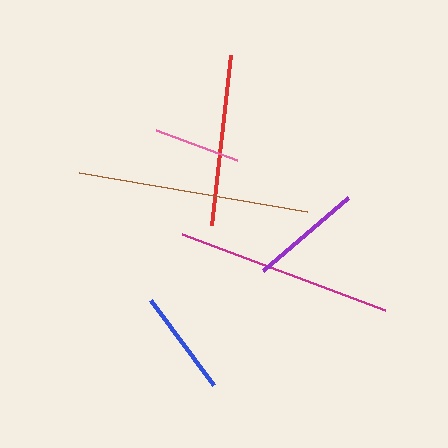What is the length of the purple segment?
The purple segment is approximately 112 pixels long.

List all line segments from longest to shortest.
From longest to shortest: brown, magenta, red, purple, blue, pink.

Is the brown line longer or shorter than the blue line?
The brown line is longer than the blue line.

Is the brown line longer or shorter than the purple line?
The brown line is longer than the purple line.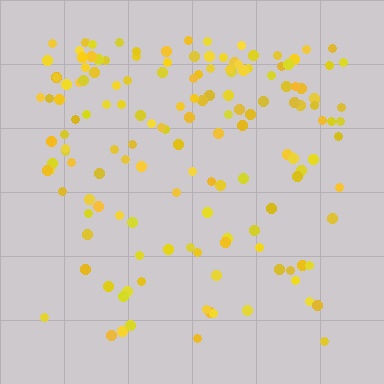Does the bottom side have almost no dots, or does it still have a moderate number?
Still a moderate number, just noticeably fewer than the top.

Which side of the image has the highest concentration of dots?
The top.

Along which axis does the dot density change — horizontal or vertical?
Vertical.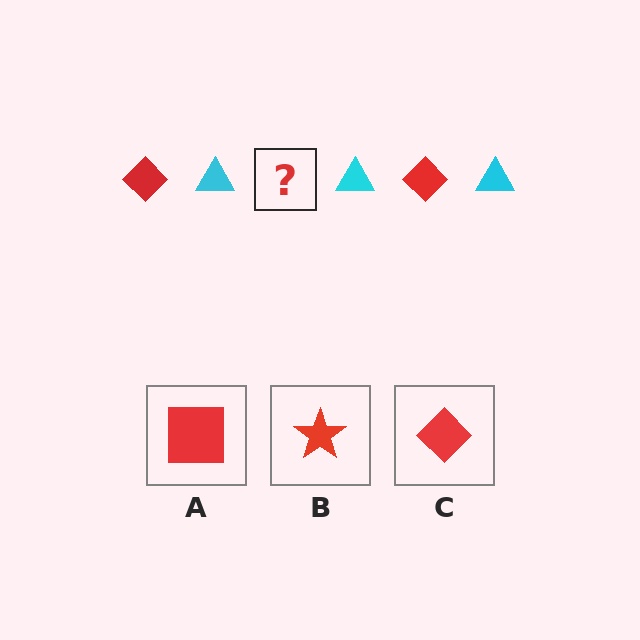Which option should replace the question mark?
Option C.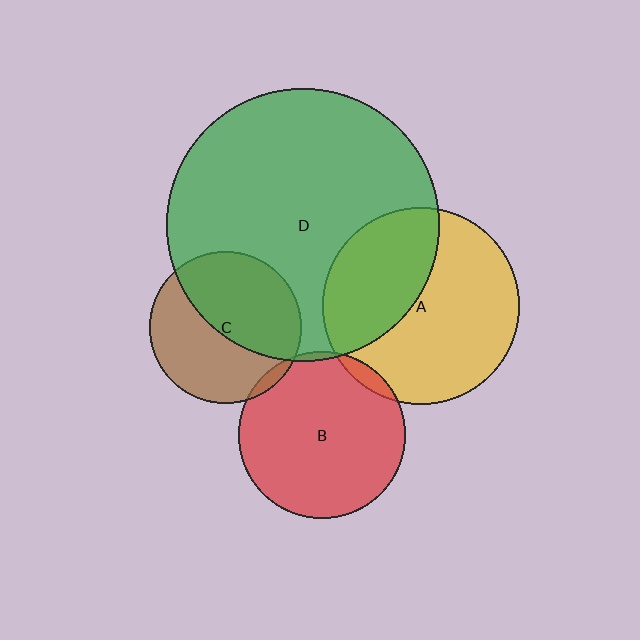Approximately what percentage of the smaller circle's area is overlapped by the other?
Approximately 50%.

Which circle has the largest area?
Circle D (green).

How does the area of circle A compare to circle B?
Approximately 1.4 times.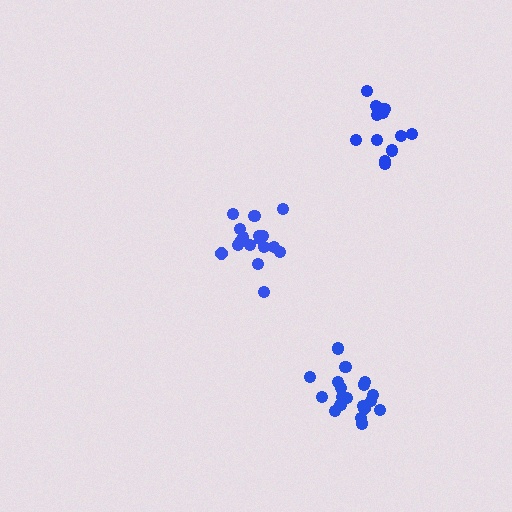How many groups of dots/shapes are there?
There are 3 groups.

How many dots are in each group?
Group 1: 17 dots, Group 2: 19 dots, Group 3: 13 dots (49 total).